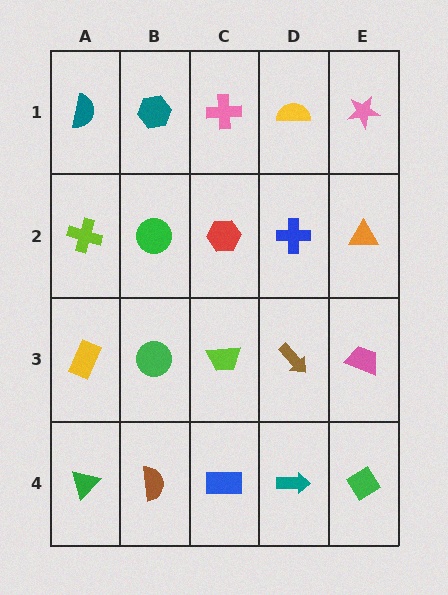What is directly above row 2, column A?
A teal semicircle.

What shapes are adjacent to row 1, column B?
A green circle (row 2, column B), a teal semicircle (row 1, column A), a pink cross (row 1, column C).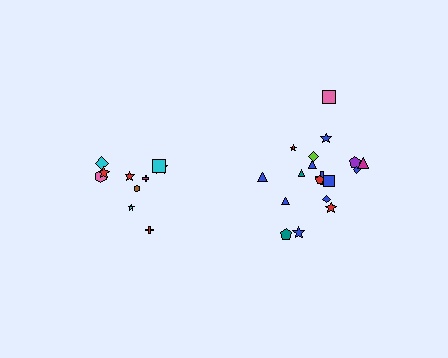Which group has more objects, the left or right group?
The right group.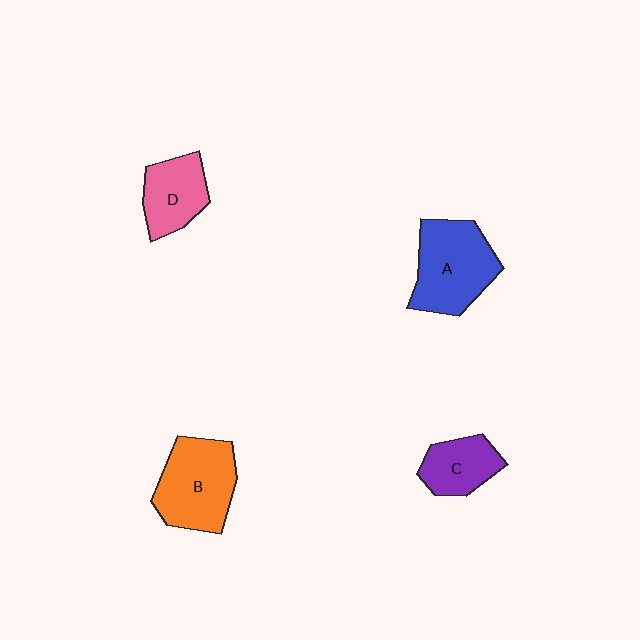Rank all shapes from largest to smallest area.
From largest to smallest: A (blue), B (orange), D (pink), C (purple).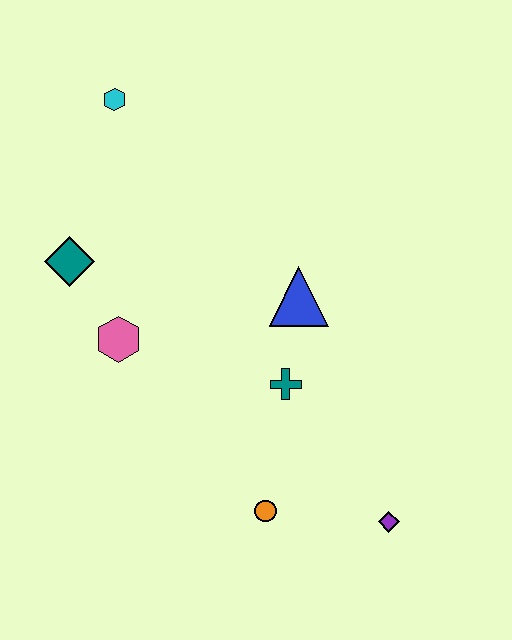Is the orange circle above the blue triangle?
No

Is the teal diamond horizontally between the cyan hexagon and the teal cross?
No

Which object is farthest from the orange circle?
The cyan hexagon is farthest from the orange circle.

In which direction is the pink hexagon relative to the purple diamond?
The pink hexagon is to the left of the purple diamond.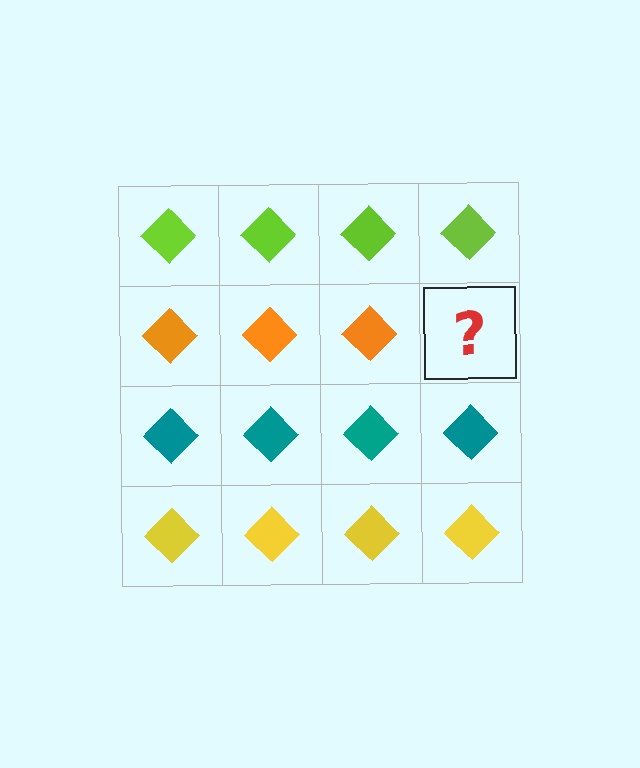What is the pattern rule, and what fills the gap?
The rule is that each row has a consistent color. The gap should be filled with an orange diamond.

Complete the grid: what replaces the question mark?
The question mark should be replaced with an orange diamond.